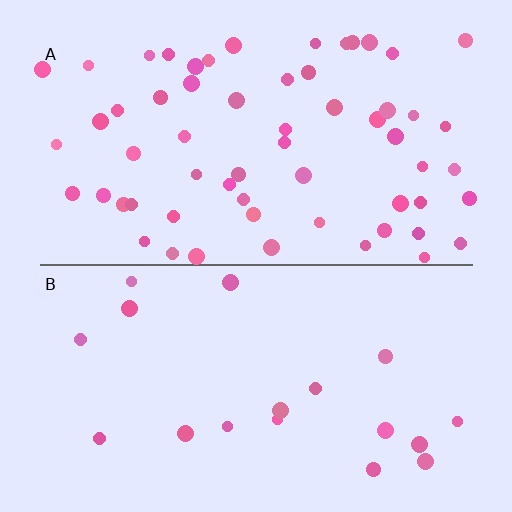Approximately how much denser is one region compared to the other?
Approximately 3.3× — region A over region B.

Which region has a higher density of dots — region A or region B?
A (the top).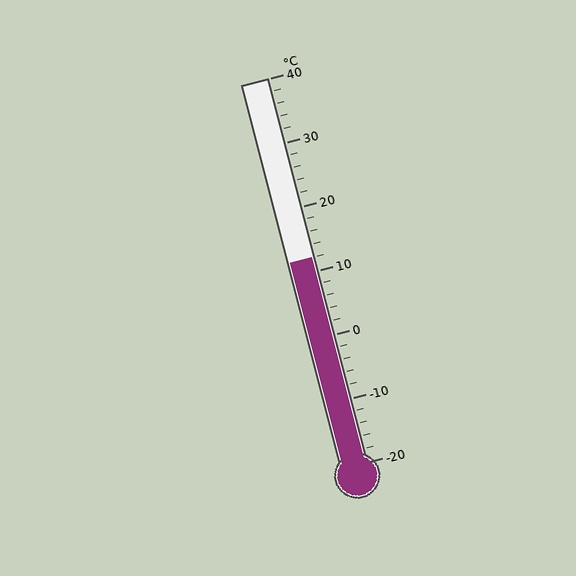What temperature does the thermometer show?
The thermometer shows approximately 12°C.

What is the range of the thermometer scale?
The thermometer scale ranges from -20°C to 40°C.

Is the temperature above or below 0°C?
The temperature is above 0°C.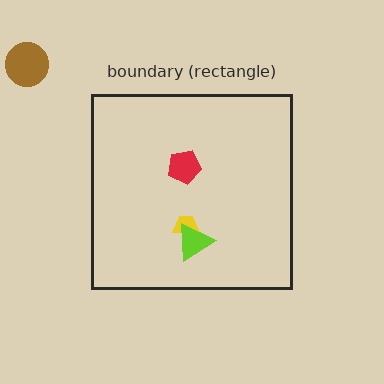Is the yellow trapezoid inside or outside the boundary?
Inside.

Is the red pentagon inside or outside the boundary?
Inside.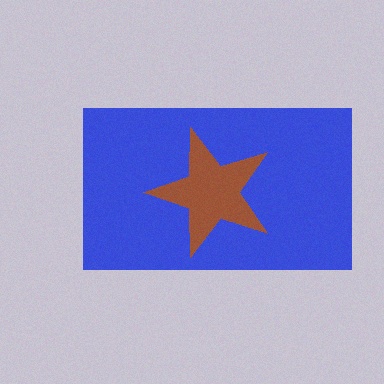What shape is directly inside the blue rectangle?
The brown star.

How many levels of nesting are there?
2.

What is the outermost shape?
The blue rectangle.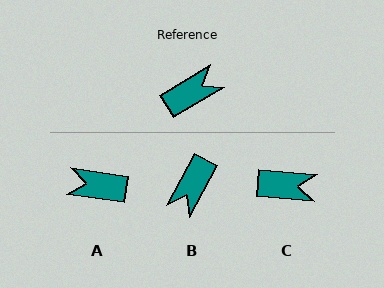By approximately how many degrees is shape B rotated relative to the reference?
Approximately 149 degrees clockwise.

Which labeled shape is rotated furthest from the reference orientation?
B, about 149 degrees away.